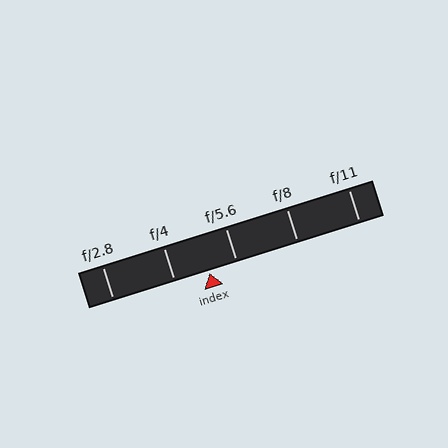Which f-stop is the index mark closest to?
The index mark is closest to f/5.6.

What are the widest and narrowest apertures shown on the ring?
The widest aperture shown is f/2.8 and the narrowest is f/11.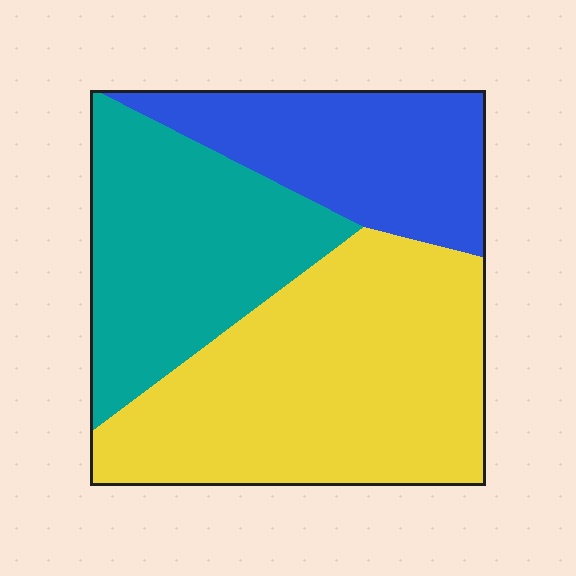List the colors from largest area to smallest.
From largest to smallest: yellow, teal, blue.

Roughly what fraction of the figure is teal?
Teal takes up about one third (1/3) of the figure.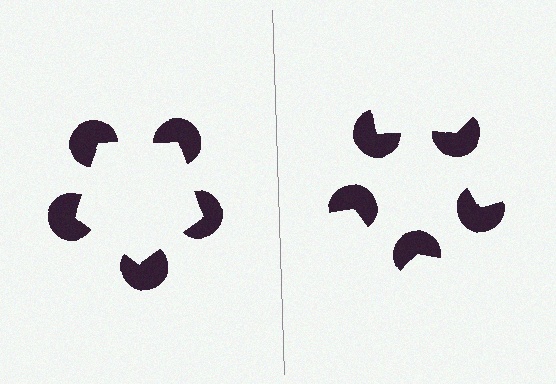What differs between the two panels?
The pac-man discs are positioned identically on both sides; only the wedge orientations differ. On the left they align to a pentagon; on the right they are misaligned.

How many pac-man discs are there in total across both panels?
10 — 5 on each side.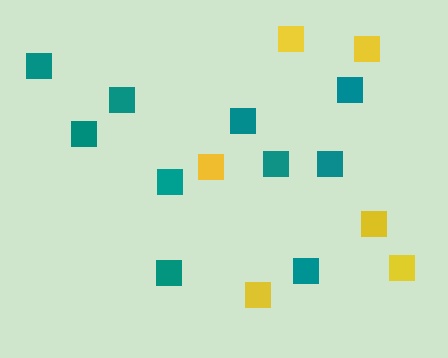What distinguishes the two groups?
There are 2 groups: one group of teal squares (10) and one group of yellow squares (6).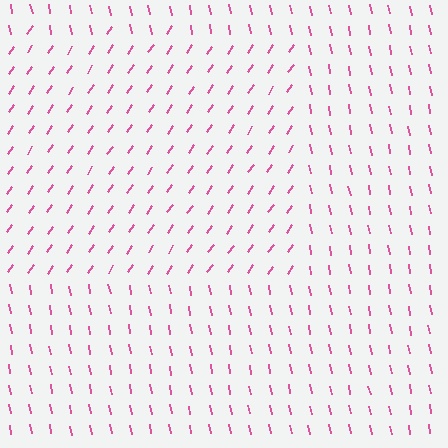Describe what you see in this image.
The image is filled with small pink line segments. A rectangle region in the image has lines oriented differently from the surrounding lines, creating a visible texture boundary.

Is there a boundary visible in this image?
Yes, there is a texture boundary formed by a change in line orientation.